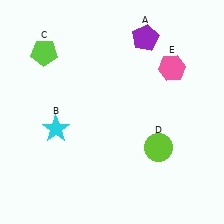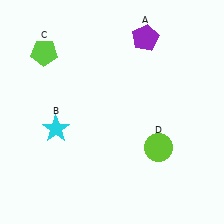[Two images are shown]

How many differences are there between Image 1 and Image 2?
There is 1 difference between the two images.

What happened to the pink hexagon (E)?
The pink hexagon (E) was removed in Image 2. It was in the top-right area of Image 1.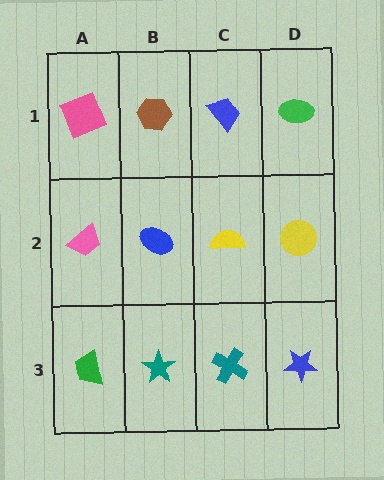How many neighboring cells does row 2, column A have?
3.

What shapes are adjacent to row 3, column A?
A pink trapezoid (row 2, column A), a teal star (row 3, column B).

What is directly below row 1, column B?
A blue ellipse.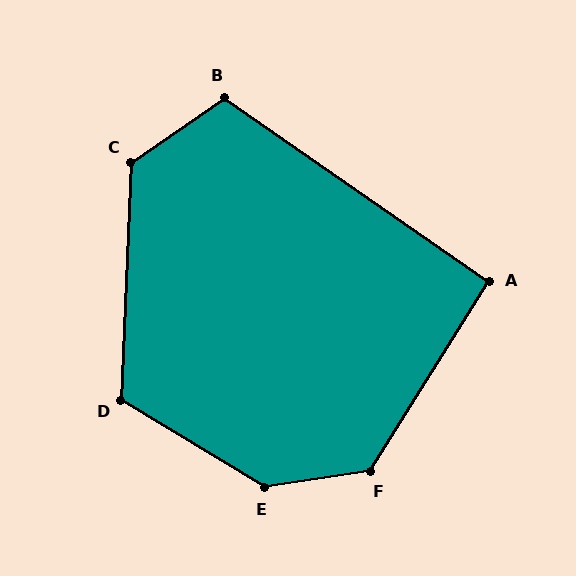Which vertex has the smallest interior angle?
A, at approximately 93 degrees.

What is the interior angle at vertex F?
Approximately 131 degrees (obtuse).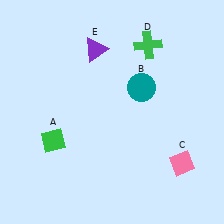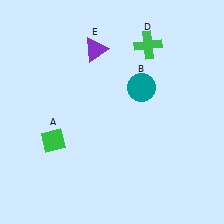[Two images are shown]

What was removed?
The pink diamond (C) was removed in Image 2.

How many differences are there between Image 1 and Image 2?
There is 1 difference between the two images.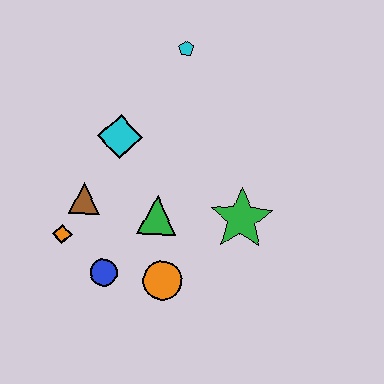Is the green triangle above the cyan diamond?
No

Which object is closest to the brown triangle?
The orange diamond is closest to the brown triangle.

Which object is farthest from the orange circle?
The cyan pentagon is farthest from the orange circle.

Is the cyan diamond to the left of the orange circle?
Yes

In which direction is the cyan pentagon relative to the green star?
The cyan pentagon is above the green star.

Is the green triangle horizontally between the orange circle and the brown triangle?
Yes